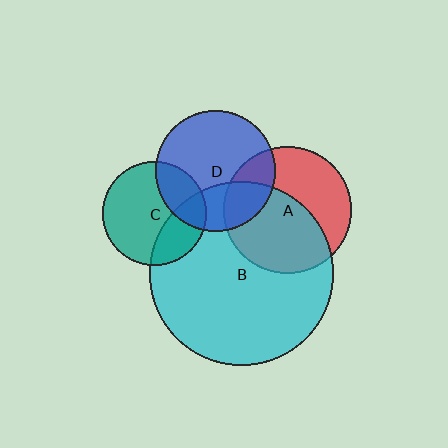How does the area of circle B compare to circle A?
Approximately 2.1 times.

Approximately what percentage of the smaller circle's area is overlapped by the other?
Approximately 30%.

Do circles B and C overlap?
Yes.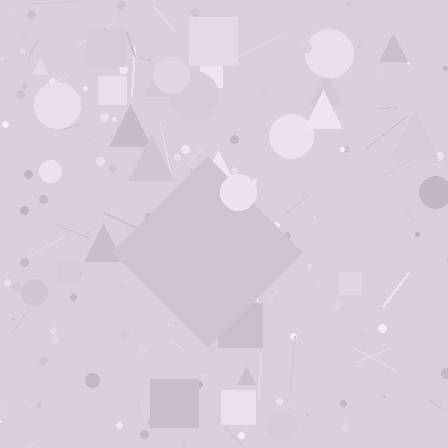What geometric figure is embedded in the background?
A diamond is embedded in the background.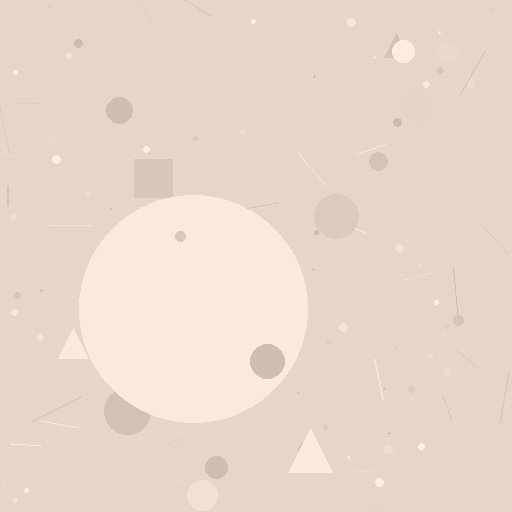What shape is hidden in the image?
A circle is hidden in the image.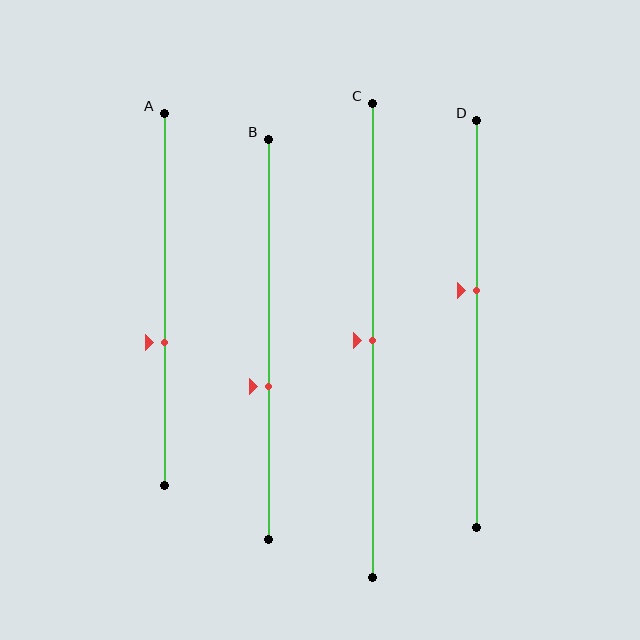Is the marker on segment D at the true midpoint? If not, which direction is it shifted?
No, the marker on segment D is shifted upward by about 8% of the segment length.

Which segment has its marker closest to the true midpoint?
Segment C has its marker closest to the true midpoint.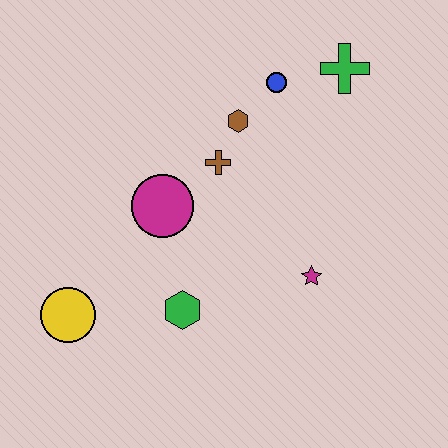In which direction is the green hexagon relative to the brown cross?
The green hexagon is below the brown cross.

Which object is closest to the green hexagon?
The magenta circle is closest to the green hexagon.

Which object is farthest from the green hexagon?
The green cross is farthest from the green hexagon.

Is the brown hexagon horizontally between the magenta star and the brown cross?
Yes